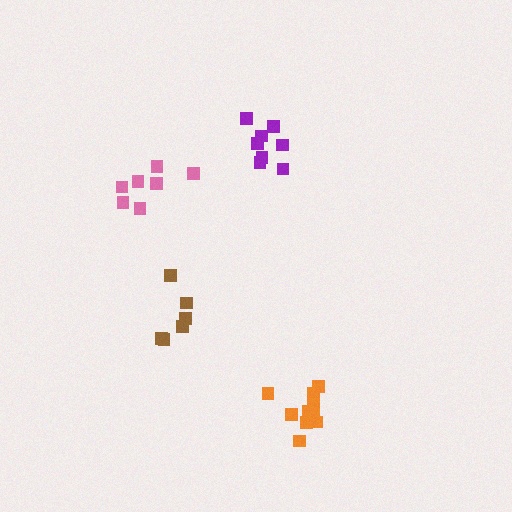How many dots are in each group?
Group 1: 8 dots, Group 2: 6 dots, Group 3: 10 dots, Group 4: 7 dots (31 total).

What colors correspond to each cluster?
The clusters are colored: purple, brown, orange, pink.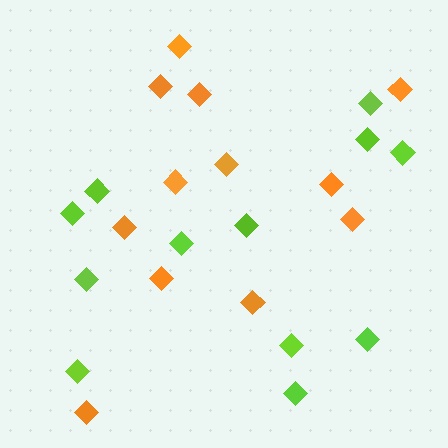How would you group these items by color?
There are 2 groups: one group of lime diamonds (12) and one group of orange diamonds (12).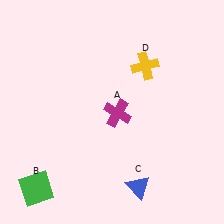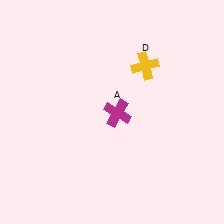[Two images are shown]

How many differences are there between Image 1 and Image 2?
There are 2 differences between the two images.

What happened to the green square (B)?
The green square (B) was removed in Image 2. It was in the bottom-left area of Image 1.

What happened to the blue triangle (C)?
The blue triangle (C) was removed in Image 2. It was in the bottom-right area of Image 1.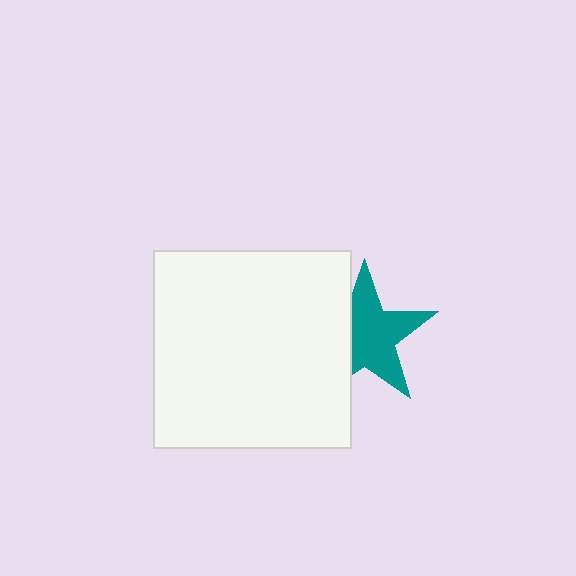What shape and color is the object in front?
The object in front is a white square.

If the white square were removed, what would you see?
You would see the complete teal star.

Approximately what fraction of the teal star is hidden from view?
Roughly 32% of the teal star is hidden behind the white square.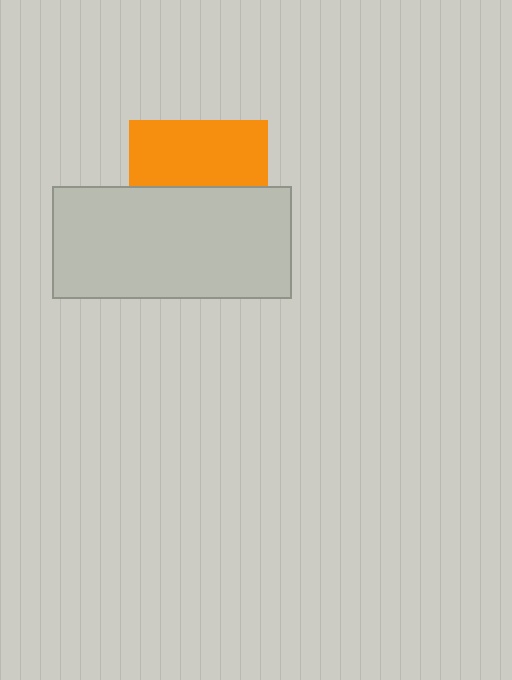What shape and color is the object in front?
The object in front is a light gray rectangle.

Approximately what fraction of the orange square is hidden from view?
Roughly 53% of the orange square is hidden behind the light gray rectangle.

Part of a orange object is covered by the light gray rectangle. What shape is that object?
It is a square.